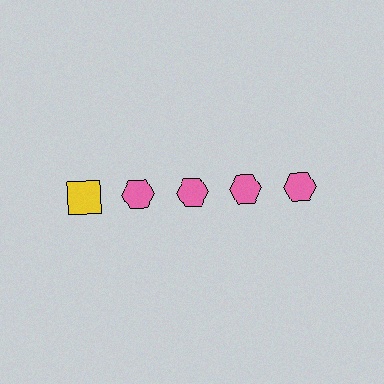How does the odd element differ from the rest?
It differs in both color (yellow instead of pink) and shape (square instead of hexagon).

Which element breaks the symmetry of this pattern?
The yellow square in the top row, leftmost column breaks the symmetry. All other shapes are pink hexagons.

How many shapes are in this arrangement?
There are 5 shapes arranged in a grid pattern.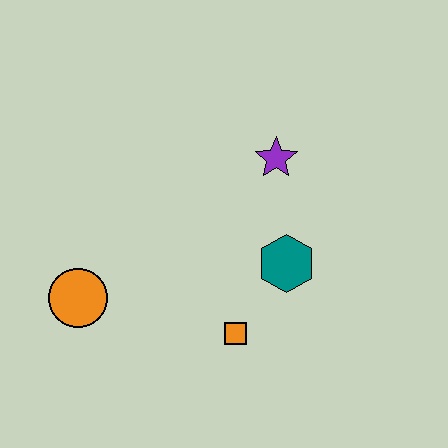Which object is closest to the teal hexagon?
The orange square is closest to the teal hexagon.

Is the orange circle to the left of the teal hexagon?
Yes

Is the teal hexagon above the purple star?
No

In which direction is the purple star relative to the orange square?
The purple star is above the orange square.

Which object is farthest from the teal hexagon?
The orange circle is farthest from the teal hexagon.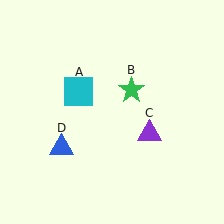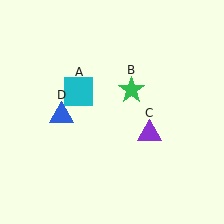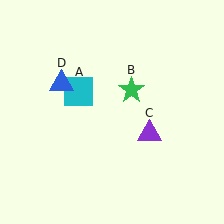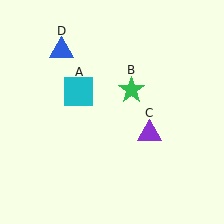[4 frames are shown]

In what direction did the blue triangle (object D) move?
The blue triangle (object D) moved up.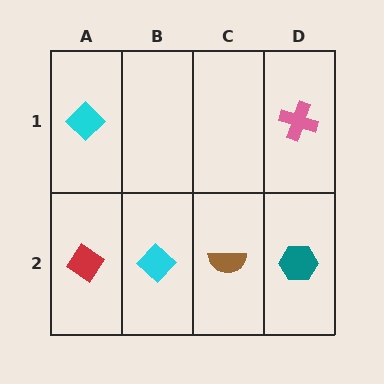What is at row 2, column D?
A teal hexagon.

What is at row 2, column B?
A cyan diamond.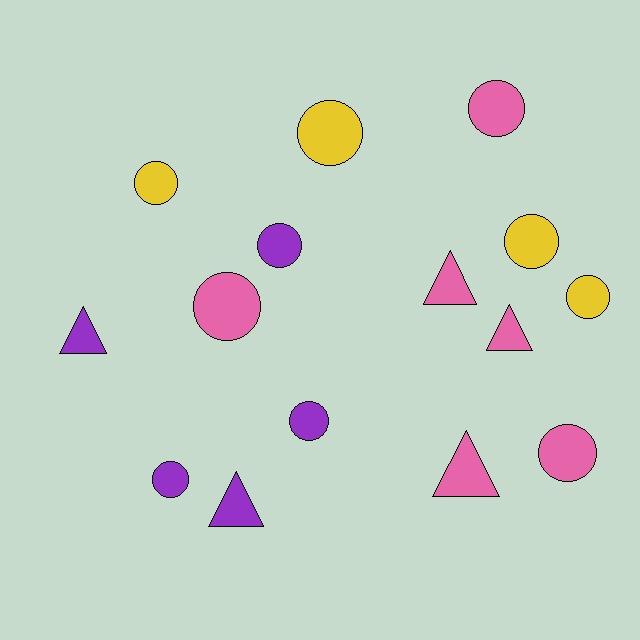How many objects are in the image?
There are 15 objects.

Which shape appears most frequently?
Circle, with 10 objects.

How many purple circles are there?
There are 3 purple circles.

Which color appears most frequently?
Pink, with 6 objects.